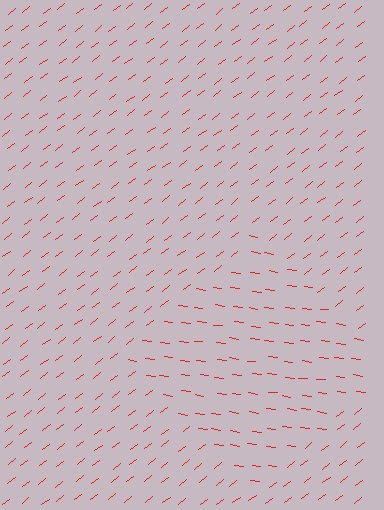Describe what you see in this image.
The image is filled with small red line segments. A diamond region in the image has lines oriented differently from the surrounding lines, creating a visible texture boundary.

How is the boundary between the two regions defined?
The boundary is defined purely by a change in line orientation (approximately 45 degrees difference). All lines are the same color and thickness.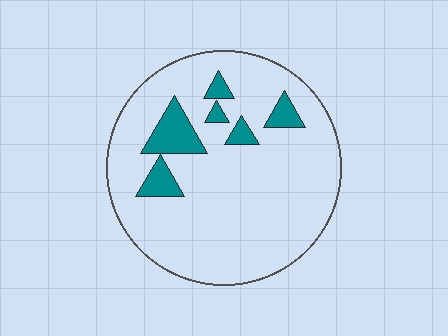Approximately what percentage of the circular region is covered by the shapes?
Approximately 10%.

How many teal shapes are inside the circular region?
6.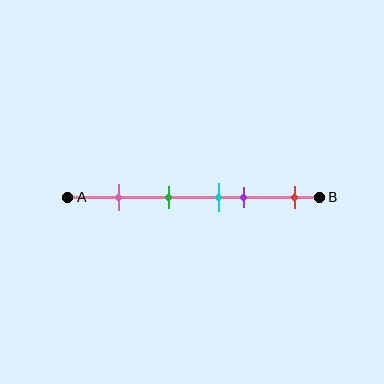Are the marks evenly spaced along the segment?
No, the marks are not evenly spaced.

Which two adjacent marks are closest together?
The cyan and purple marks are the closest adjacent pair.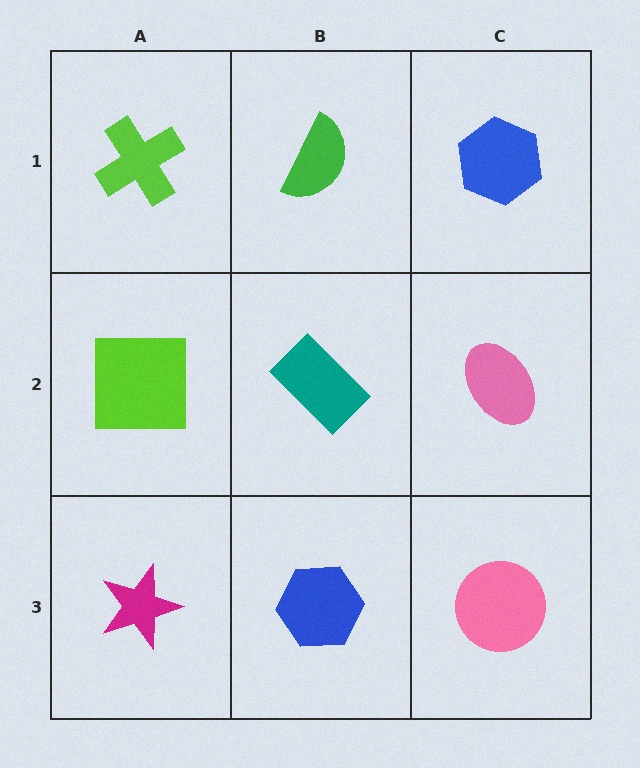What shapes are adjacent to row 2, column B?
A green semicircle (row 1, column B), a blue hexagon (row 3, column B), a lime square (row 2, column A), a pink ellipse (row 2, column C).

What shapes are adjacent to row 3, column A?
A lime square (row 2, column A), a blue hexagon (row 3, column B).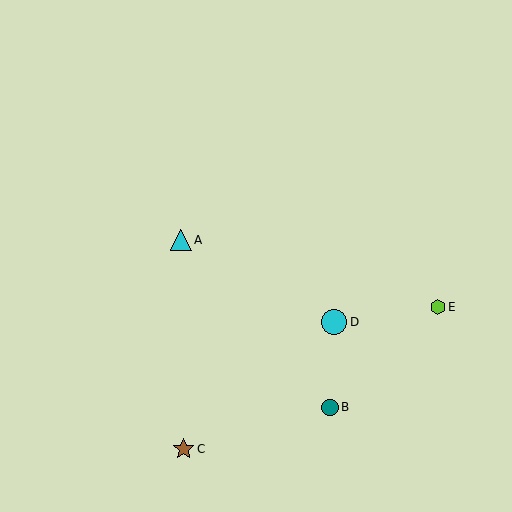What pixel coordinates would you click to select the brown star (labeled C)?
Click at (184, 449) to select the brown star C.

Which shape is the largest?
The cyan circle (labeled D) is the largest.